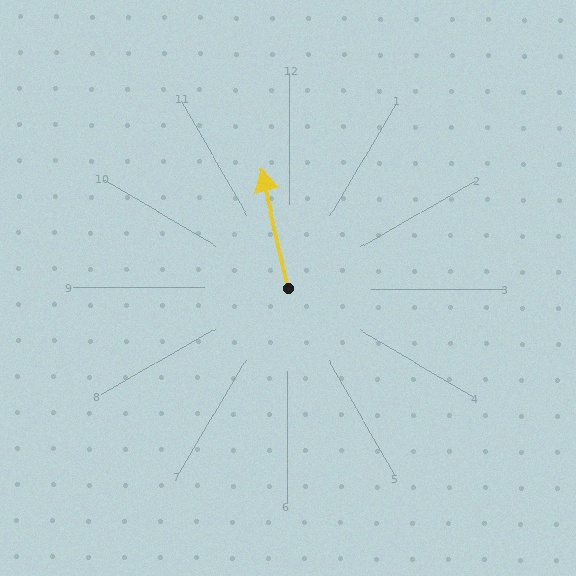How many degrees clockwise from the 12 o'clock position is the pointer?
Approximately 347 degrees.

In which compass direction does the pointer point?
North.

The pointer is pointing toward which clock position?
Roughly 12 o'clock.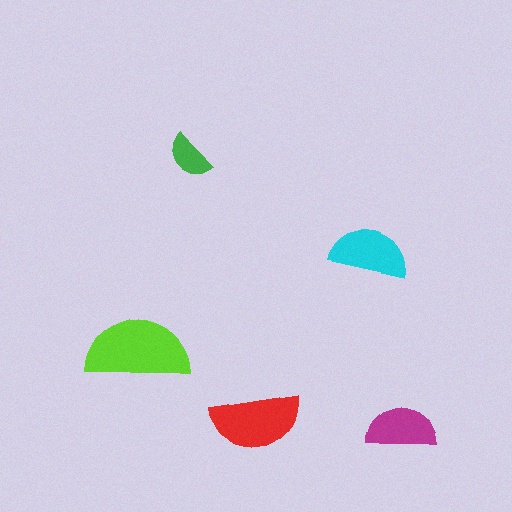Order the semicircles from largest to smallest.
the lime one, the red one, the cyan one, the magenta one, the green one.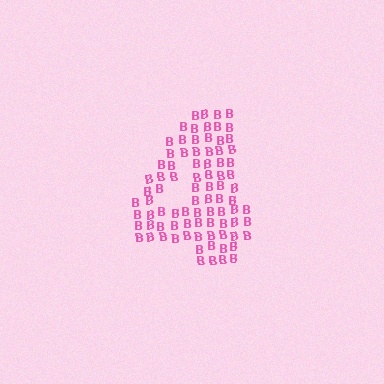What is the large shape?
The large shape is the digit 4.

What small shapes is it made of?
It is made of small letter B's.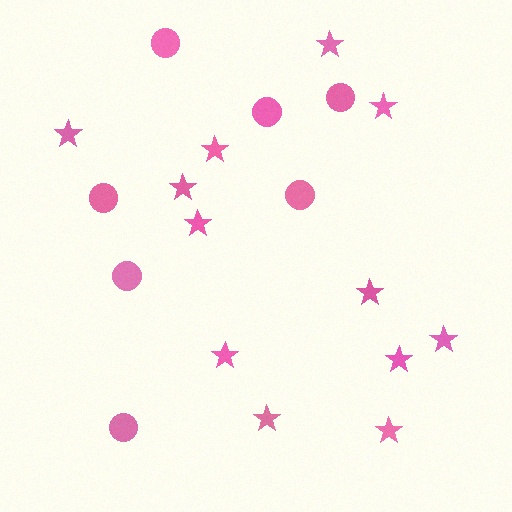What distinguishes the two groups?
There are 2 groups: one group of circles (7) and one group of stars (12).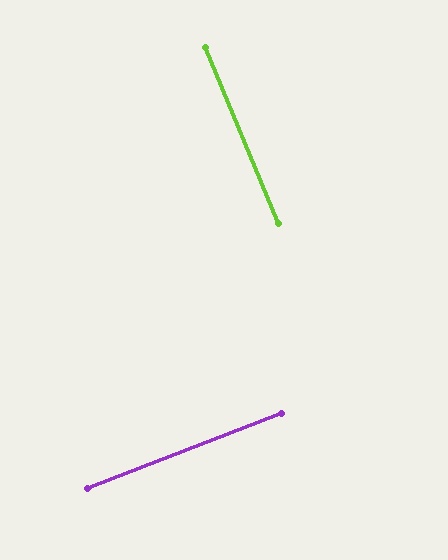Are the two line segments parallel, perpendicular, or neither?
Perpendicular — they meet at approximately 88°.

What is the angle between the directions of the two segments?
Approximately 88 degrees.